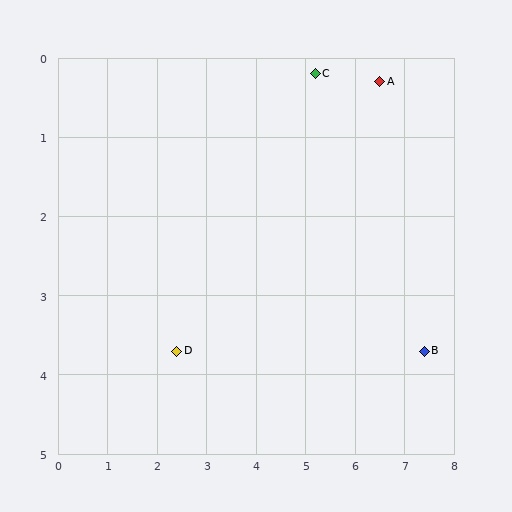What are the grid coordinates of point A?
Point A is at approximately (6.5, 0.3).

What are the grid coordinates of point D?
Point D is at approximately (2.4, 3.7).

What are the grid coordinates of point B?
Point B is at approximately (7.4, 3.7).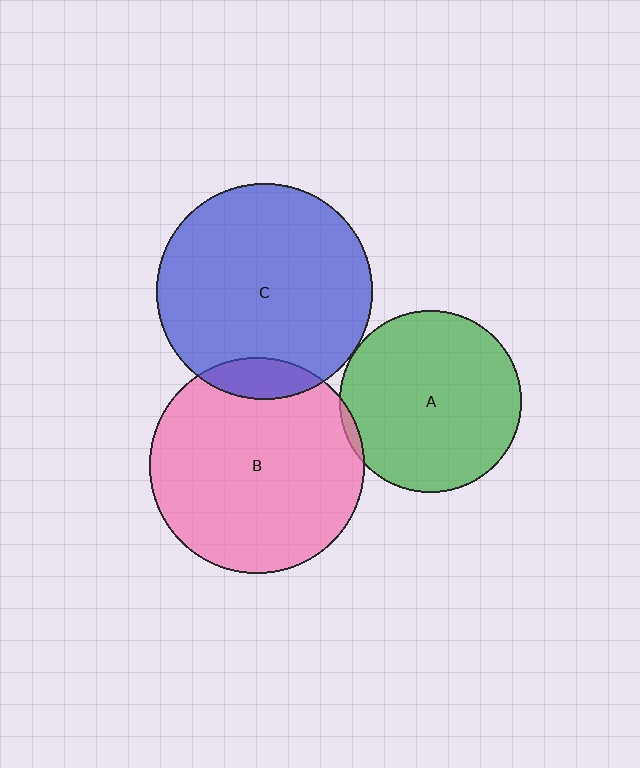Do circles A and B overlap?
Yes.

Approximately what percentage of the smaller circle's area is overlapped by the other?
Approximately 5%.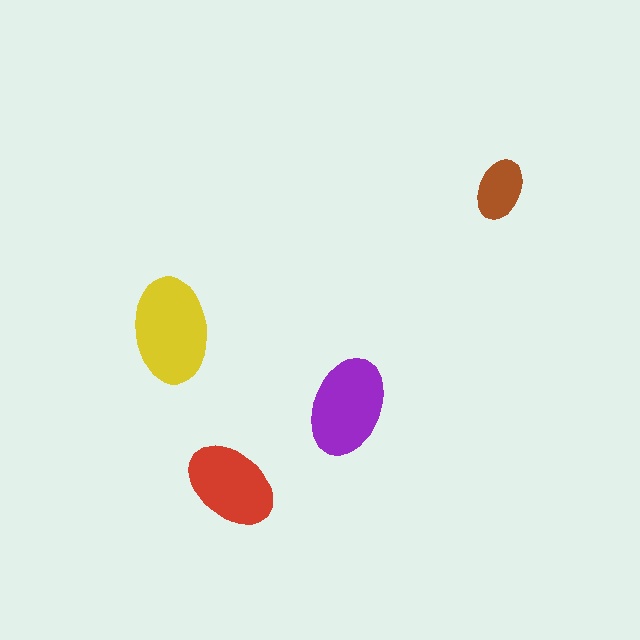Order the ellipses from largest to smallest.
the yellow one, the purple one, the red one, the brown one.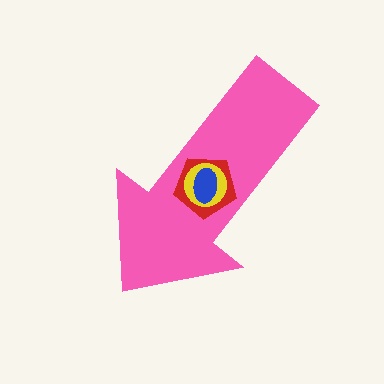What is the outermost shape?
The pink arrow.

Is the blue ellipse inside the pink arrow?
Yes.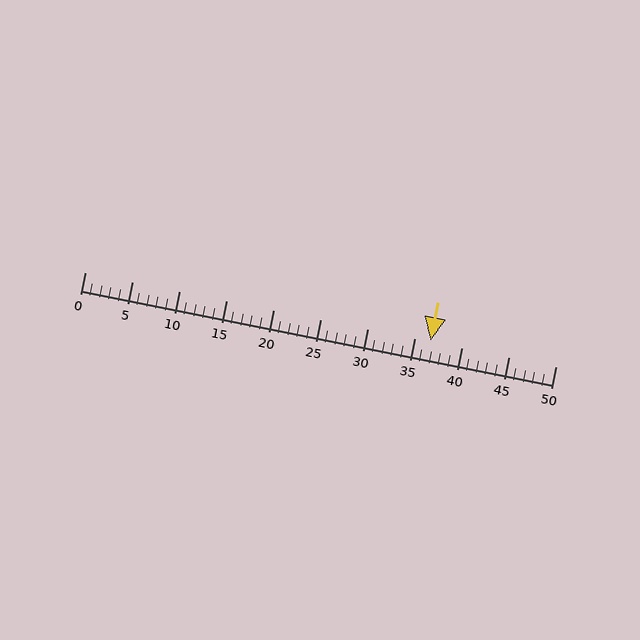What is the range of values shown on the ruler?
The ruler shows values from 0 to 50.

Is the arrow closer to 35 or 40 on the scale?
The arrow is closer to 35.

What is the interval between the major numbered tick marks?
The major tick marks are spaced 5 units apart.